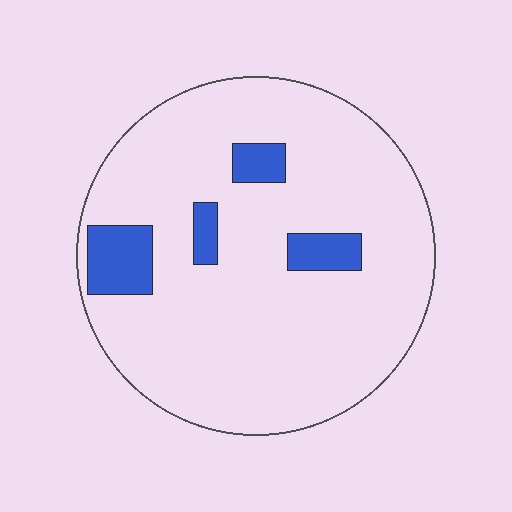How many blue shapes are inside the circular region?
4.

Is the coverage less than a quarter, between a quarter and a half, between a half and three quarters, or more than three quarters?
Less than a quarter.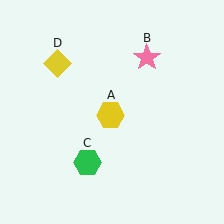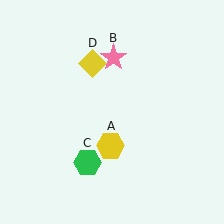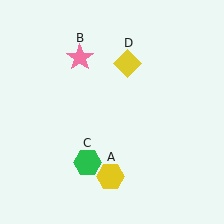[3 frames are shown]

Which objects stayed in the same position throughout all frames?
Green hexagon (object C) remained stationary.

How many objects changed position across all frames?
3 objects changed position: yellow hexagon (object A), pink star (object B), yellow diamond (object D).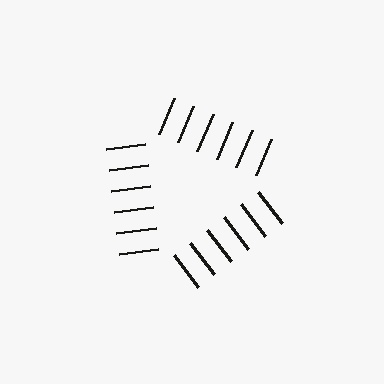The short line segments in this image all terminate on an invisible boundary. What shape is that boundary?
An illusory triangle — the line segments terminate on its edges but no continuous stroke is drawn.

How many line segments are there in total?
18 — 6 along each of the 3 edges.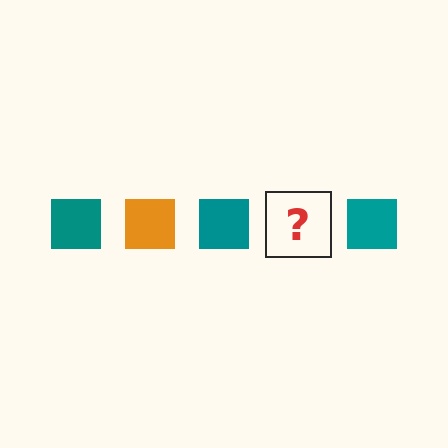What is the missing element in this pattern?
The missing element is an orange square.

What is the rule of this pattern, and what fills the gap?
The rule is that the pattern cycles through teal, orange squares. The gap should be filled with an orange square.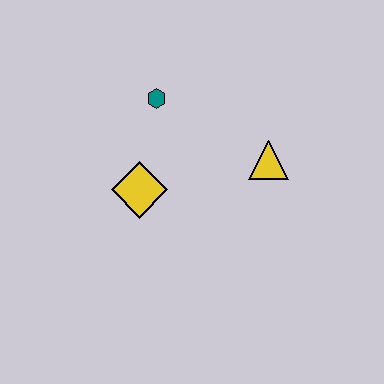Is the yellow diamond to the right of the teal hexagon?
No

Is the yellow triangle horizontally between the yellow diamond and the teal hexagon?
No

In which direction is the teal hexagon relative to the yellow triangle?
The teal hexagon is to the left of the yellow triangle.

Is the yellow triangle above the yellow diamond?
Yes